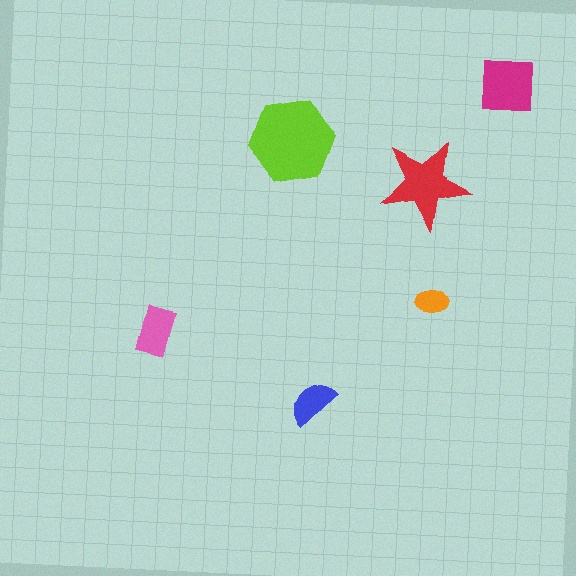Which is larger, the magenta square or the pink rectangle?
The magenta square.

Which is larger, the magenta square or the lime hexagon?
The lime hexagon.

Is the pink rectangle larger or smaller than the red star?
Smaller.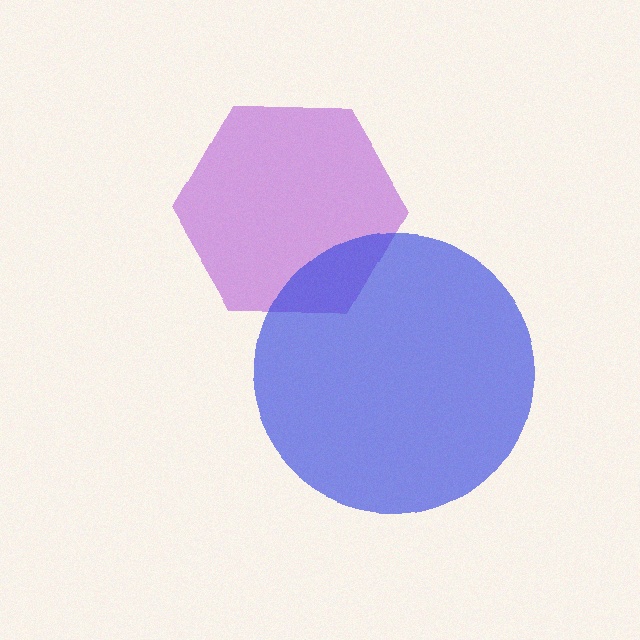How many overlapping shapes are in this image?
There are 2 overlapping shapes in the image.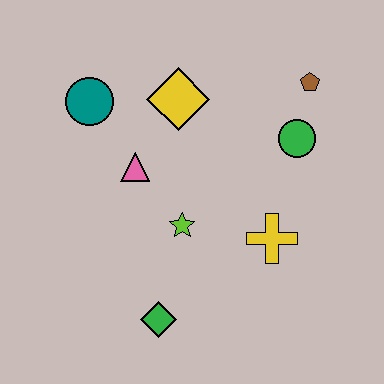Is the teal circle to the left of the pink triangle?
Yes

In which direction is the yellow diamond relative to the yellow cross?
The yellow diamond is above the yellow cross.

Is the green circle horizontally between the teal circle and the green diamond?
No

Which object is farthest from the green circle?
The green diamond is farthest from the green circle.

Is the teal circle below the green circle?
No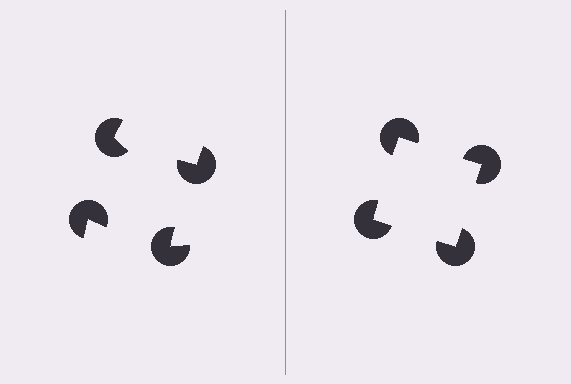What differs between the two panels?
The pac-man discs are positioned identically on both sides; only the wedge orientations differ. On the right they align to a square; on the left they are misaligned.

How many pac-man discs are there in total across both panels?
8 — 4 on each side.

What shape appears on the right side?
An illusory square.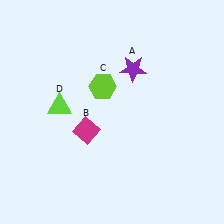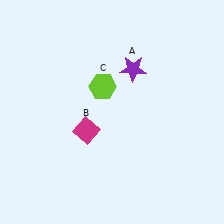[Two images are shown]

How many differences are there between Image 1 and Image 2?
There is 1 difference between the two images.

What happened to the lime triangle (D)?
The lime triangle (D) was removed in Image 2. It was in the top-left area of Image 1.